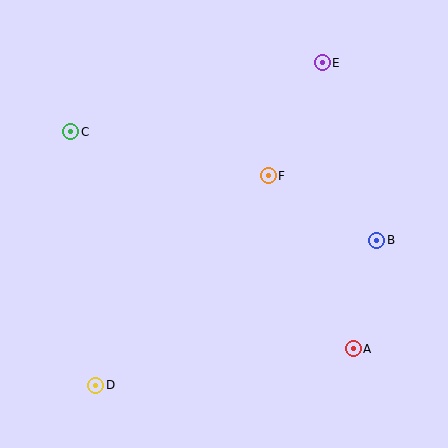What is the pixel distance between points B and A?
The distance between B and A is 111 pixels.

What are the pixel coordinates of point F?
Point F is at (268, 176).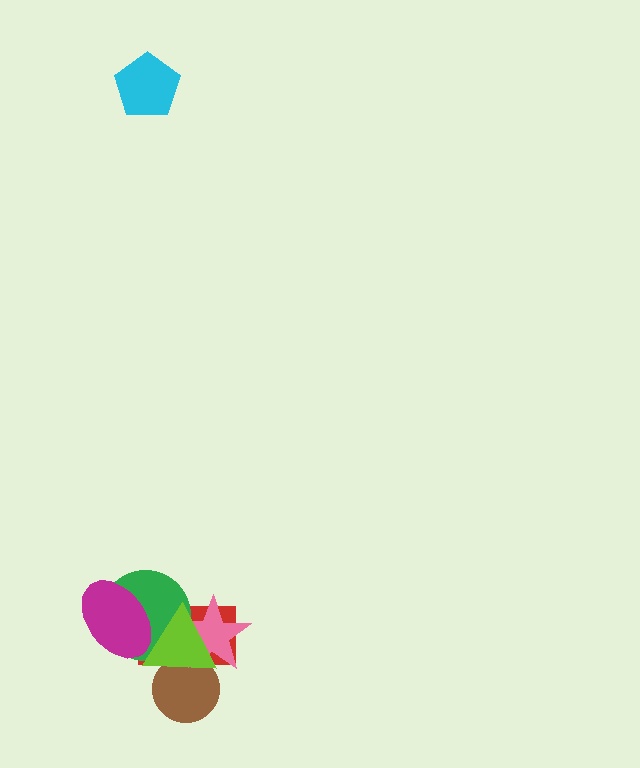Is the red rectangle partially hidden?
Yes, it is partially covered by another shape.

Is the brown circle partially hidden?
Yes, it is partially covered by another shape.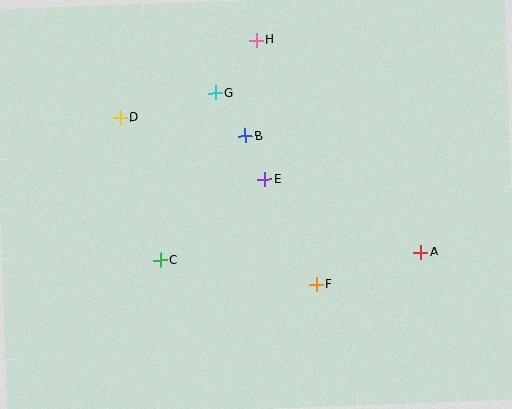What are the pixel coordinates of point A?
Point A is at (421, 252).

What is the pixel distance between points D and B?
The distance between D and B is 127 pixels.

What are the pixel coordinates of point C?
Point C is at (160, 260).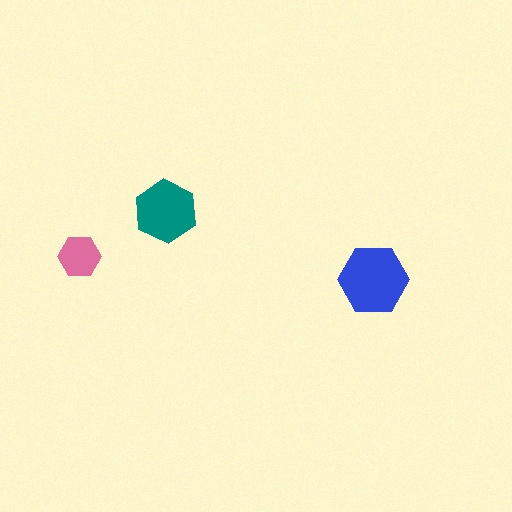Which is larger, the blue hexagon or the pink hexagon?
The blue one.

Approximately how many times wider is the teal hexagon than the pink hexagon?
About 1.5 times wider.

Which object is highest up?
The teal hexagon is topmost.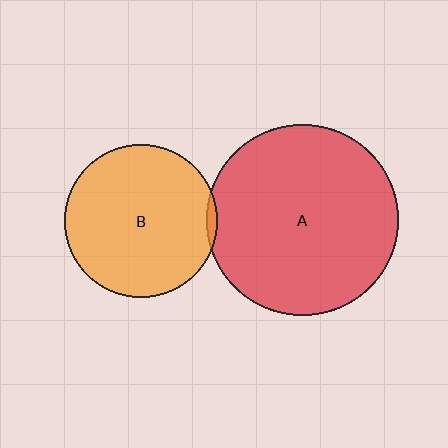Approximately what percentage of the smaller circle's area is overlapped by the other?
Approximately 5%.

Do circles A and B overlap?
Yes.